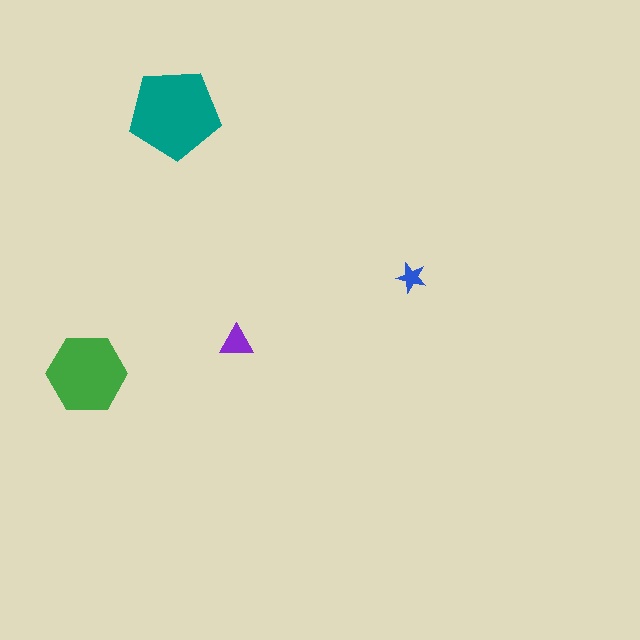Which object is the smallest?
The blue star.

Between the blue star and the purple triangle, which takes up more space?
The purple triangle.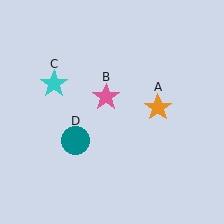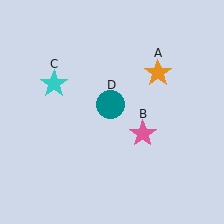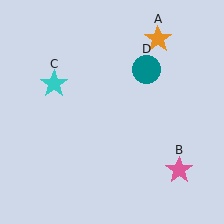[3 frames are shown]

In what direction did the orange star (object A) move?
The orange star (object A) moved up.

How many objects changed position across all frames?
3 objects changed position: orange star (object A), pink star (object B), teal circle (object D).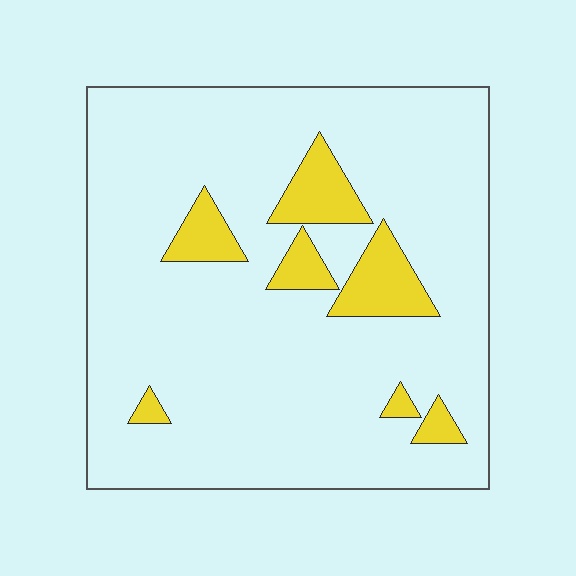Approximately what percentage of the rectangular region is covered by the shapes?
Approximately 10%.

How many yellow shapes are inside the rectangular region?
7.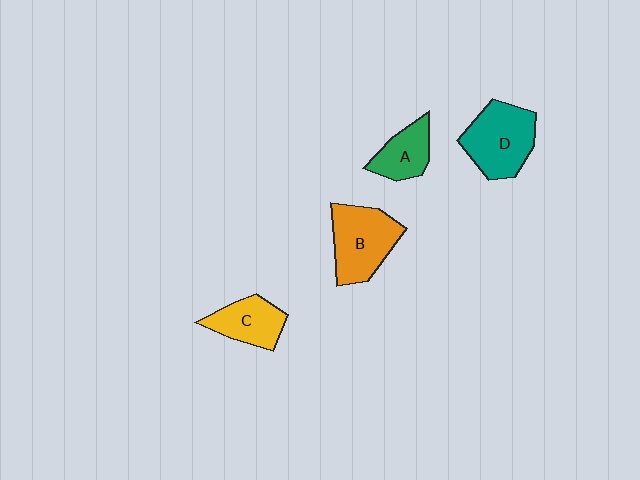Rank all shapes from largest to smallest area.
From largest to smallest: D (teal), B (orange), C (yellow), A (green).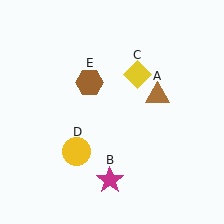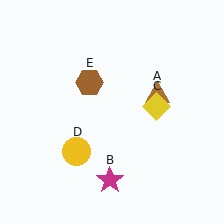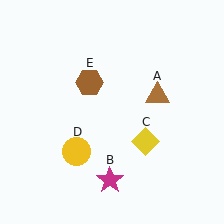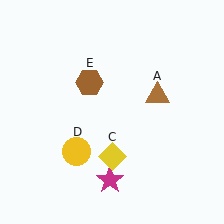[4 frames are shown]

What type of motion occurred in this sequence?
The yellow diamond (object C) rotated clockwise around the center of the scene.